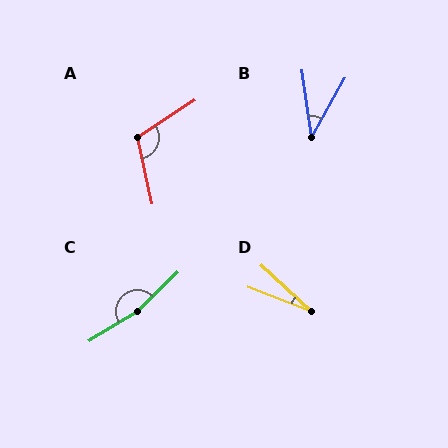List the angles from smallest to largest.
D (22°), B (37°), A (111°), C (166°).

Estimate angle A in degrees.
Approximately 111 degrees.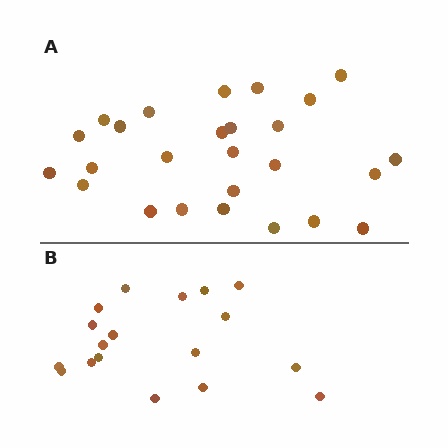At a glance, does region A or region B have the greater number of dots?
Region A (the top region) has more dots.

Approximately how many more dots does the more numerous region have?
Region A has roughly 8 or so more dots than region B.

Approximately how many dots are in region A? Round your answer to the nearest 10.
About 30 dots. (The exact count is 26, which rounds to 30.)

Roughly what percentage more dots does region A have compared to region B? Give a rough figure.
About 45% more.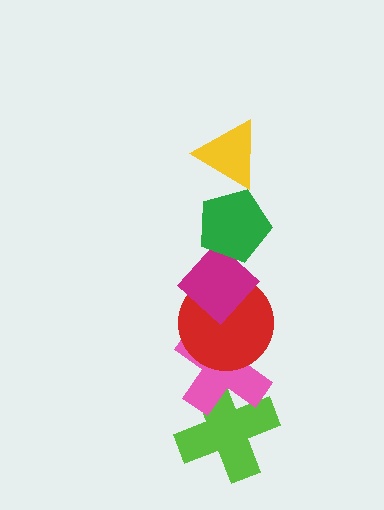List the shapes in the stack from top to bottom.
From top to bottom: the yellow triangle, the green pentagon, the magenta diamond, the red circle, the pink cross, the lime cross.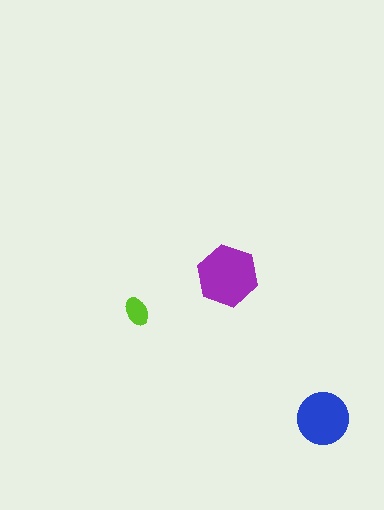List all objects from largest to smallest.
The purple hexagon, the blue circle, the lime ellipse.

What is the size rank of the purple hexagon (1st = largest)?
1st.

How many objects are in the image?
There are 3 objects in the image.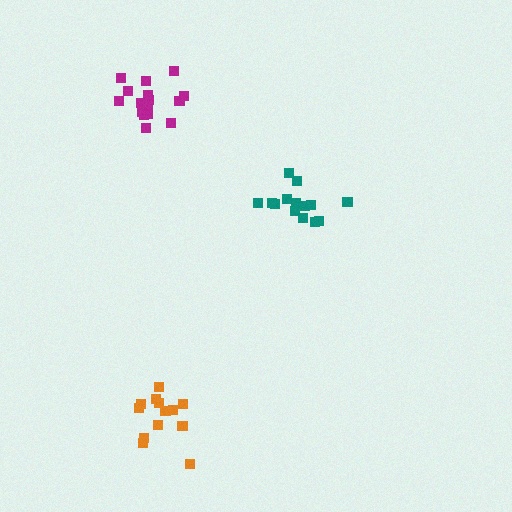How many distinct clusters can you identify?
There are 3 distinct clusters.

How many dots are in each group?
Group 1: 13 dots, Group 2: 14 dots, Group 3: 17 dots (44 total).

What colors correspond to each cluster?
The clusters are colored: orange, teal, magenta.